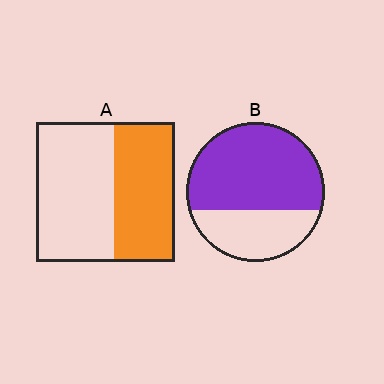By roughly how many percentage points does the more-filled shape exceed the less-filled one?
By roughly 20 percentage points (B over A).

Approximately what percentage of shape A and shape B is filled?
A is approximately 45% and B is approximately 65%.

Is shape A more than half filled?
No.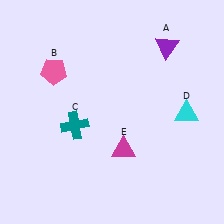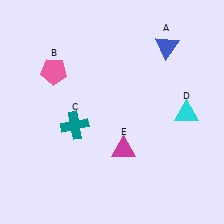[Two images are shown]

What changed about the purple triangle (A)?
In Image 1, A is purple. In Image 2, it changed to blue.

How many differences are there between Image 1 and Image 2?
There is 1 difference between the two images.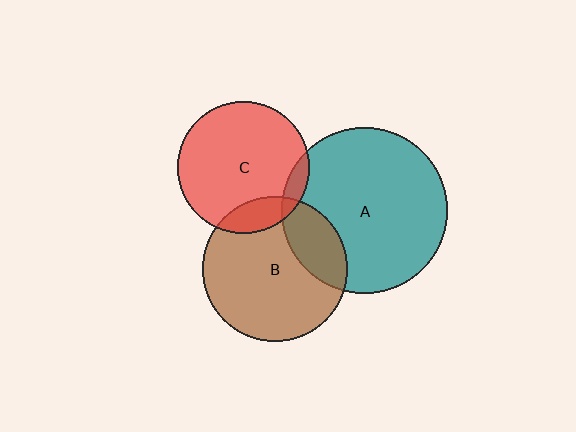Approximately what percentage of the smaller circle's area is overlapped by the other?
Approximately 15%.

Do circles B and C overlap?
Yes.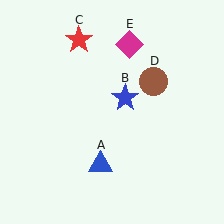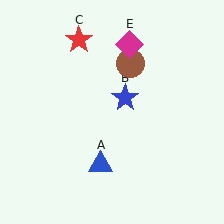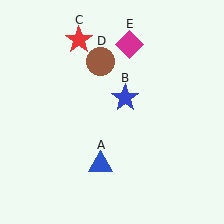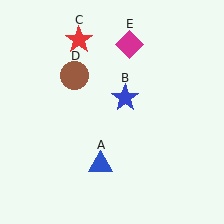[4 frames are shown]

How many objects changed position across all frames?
1 object changed position: brown circle (object D).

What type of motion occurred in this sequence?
The brown circle (object D) rotated counterclockwise around the center of the scene.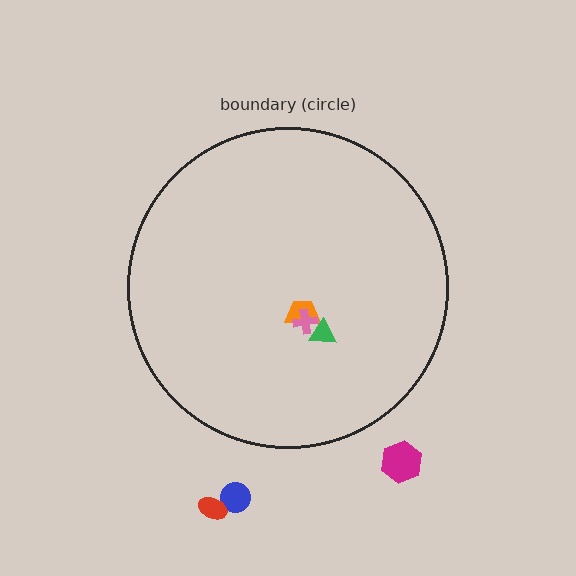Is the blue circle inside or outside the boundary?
Outside.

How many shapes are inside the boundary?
3 inside, 3 outside.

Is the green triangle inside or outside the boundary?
Inside.